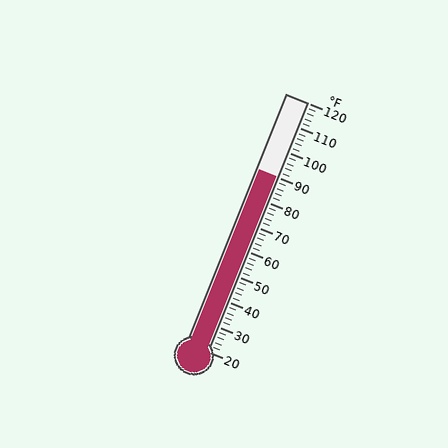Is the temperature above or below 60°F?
The temperature is above 60°F.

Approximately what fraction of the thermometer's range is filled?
The thermometer is filled to approximately 70% of its range.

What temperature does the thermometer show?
The thermometer shows approximately 90°F.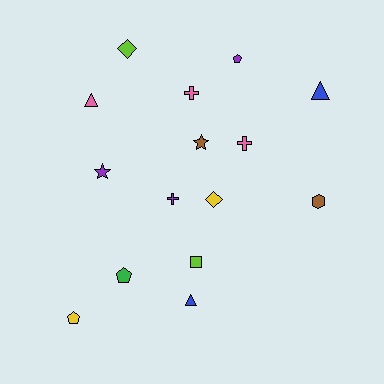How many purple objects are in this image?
There are 3 purple objects.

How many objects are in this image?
There are 15 objects.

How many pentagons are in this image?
There are 3 pentagons.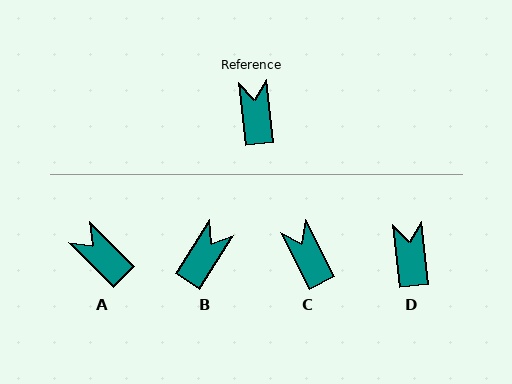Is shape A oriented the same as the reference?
No, it is off by about 39 degrees.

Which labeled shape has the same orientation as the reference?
D.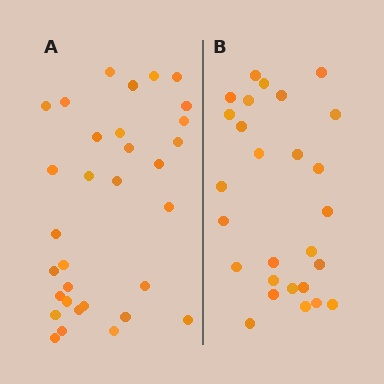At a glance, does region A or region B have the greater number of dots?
Region A (the left region) has more dots.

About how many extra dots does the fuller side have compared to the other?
Region A has about 5 more dots than region B.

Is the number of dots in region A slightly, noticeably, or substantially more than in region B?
Region A has only slightly more — the two regions are fairly close. The ratio is roughly 1.2 to 1.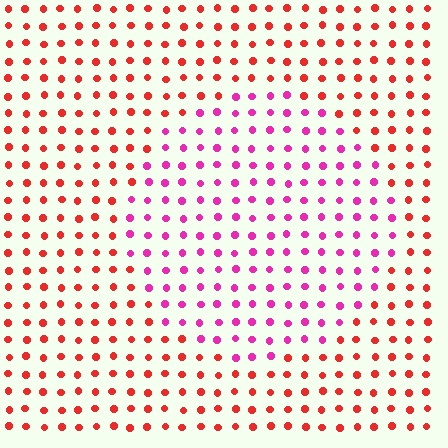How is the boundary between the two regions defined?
The boundary is defined purely by a slight shift in hue (about 43 degrees). Spacing, size, and orientation are identical on both sides.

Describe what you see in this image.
The image is filled with small red elements in a uniform arrangement. A circle-shaped region is visible where the elements are tinted to a slightly different hue, forming a subtle color boundary.